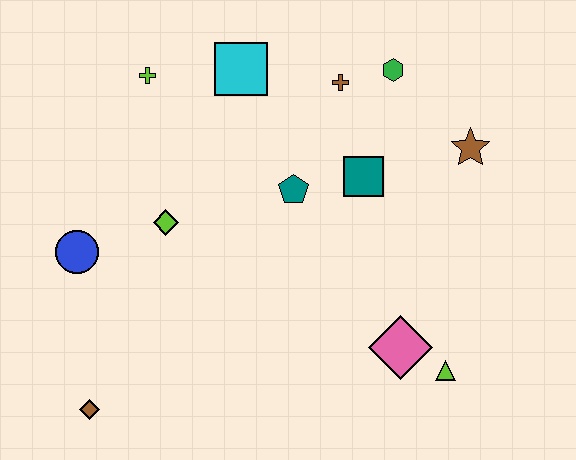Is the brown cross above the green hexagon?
No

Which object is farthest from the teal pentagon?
The brown diamond is farthest from the teal pentagon.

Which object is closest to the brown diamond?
The blue circle is closest to the brown diamond.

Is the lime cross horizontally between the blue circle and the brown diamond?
No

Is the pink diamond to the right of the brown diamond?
Yes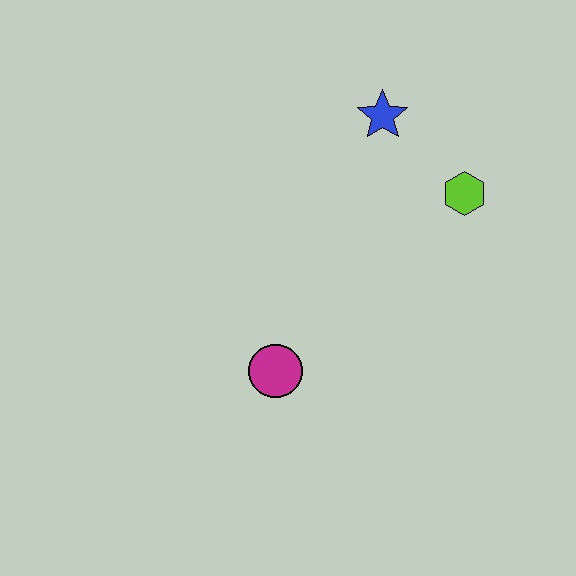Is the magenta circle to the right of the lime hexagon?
No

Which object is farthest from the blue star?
The magenta circle is farthest from the blue star.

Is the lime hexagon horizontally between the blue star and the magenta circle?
No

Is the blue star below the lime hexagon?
No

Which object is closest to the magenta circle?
The lime hexagon is closest to the magenta circle.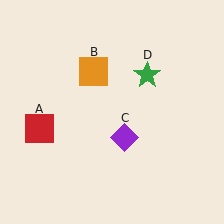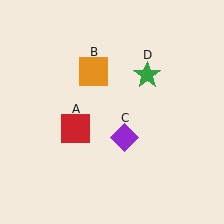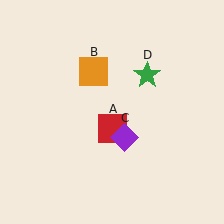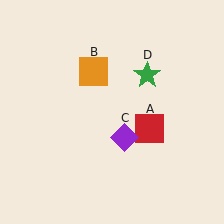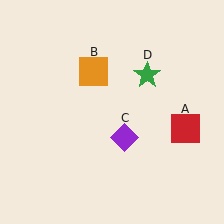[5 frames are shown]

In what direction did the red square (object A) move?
The red square (object A) moved right.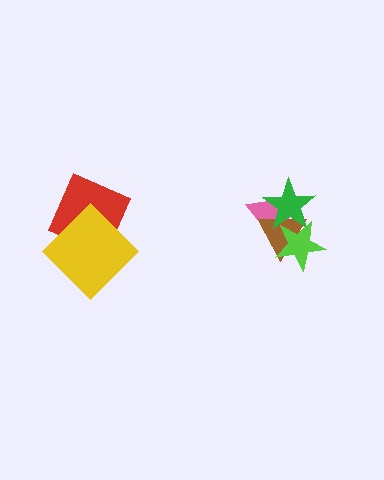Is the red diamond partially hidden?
Yes, it is partially covered by another shape.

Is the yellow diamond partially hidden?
No, no other shape covers it.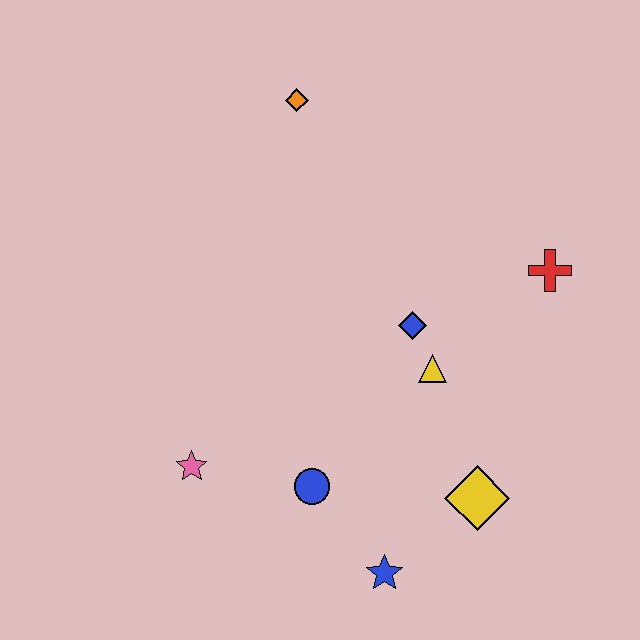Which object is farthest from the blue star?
The orange diamond is farthest from the blue star.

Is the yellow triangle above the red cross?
No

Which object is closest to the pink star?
The blue circle is closest to the pink star.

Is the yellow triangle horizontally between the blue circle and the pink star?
No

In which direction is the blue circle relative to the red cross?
The blue circle is to the left of the red cross.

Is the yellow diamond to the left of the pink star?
No